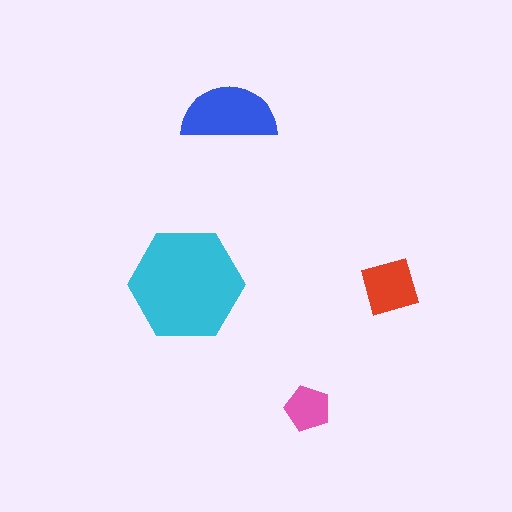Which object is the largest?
The cyan hexagon.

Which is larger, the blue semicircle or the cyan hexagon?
The cyan hexagon.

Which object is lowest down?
The pink pentagon is bottommost.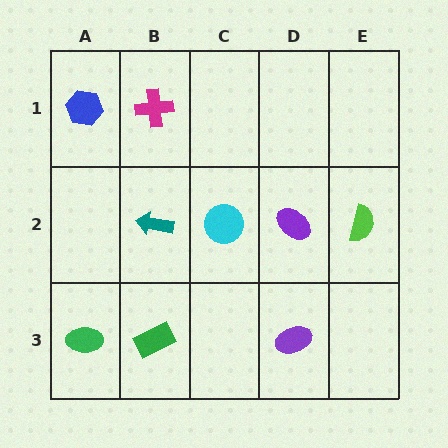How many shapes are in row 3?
3 shapes.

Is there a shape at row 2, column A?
No, that cell is empty.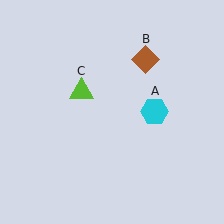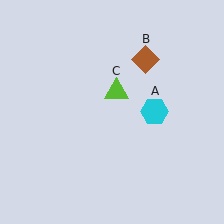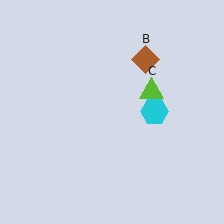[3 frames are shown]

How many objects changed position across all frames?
1 object changed position: lime triangle (object C).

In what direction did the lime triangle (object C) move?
The lime triangle (object C) moved right.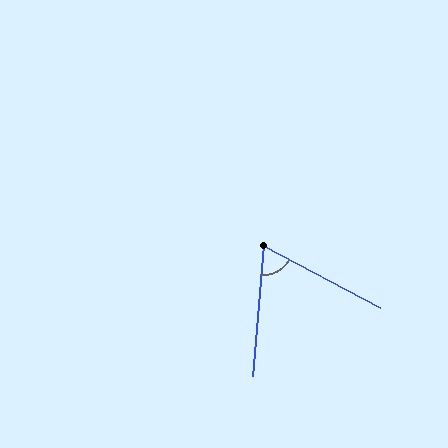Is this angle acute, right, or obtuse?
It is acute.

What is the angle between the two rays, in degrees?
Approximately 67 degrees.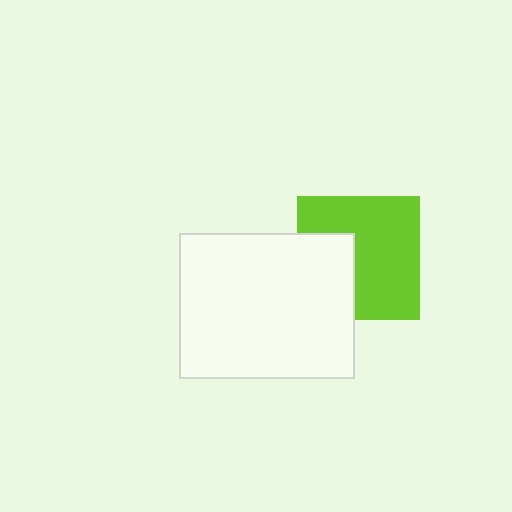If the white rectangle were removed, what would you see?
You would see the complete lime square.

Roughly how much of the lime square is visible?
Most of it is visible (roughly 67%).